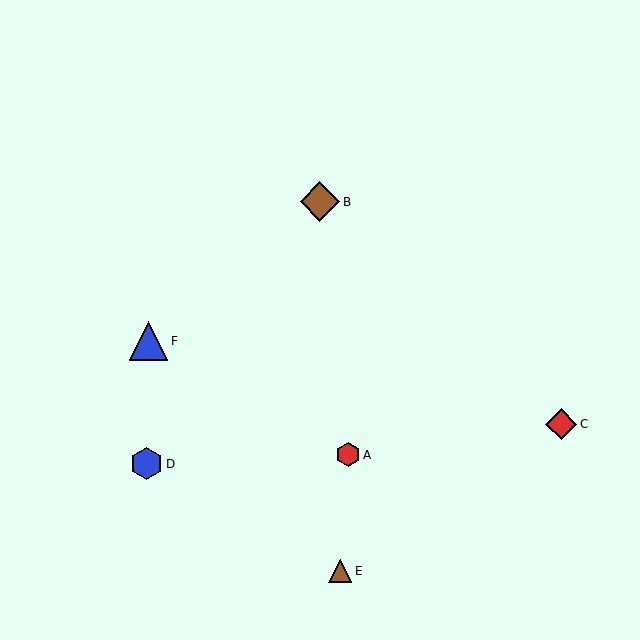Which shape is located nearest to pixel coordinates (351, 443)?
The red hexagon (labeled A) at (348, 455) is nearest to that location.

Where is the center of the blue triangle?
The center of the blue triangle is at (149, 341).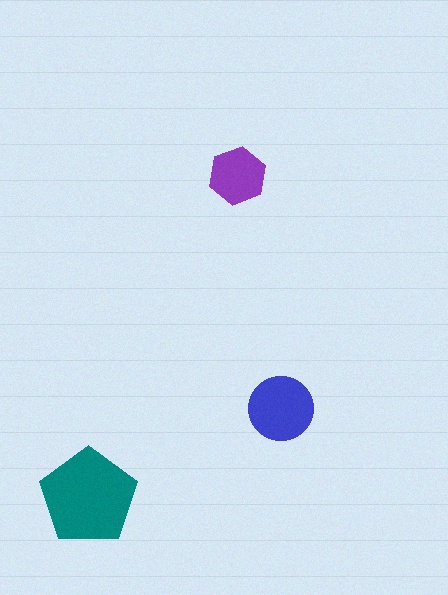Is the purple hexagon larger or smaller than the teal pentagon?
Smaller.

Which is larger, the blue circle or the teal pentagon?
The teal pentagon.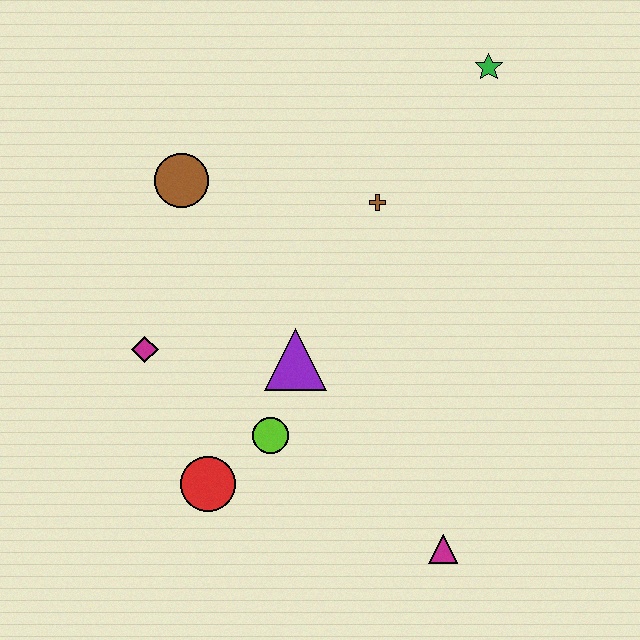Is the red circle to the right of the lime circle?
No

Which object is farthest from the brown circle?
The magenta triangle is farthest from the brown circle.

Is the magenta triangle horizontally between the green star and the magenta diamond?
Yes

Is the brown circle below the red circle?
No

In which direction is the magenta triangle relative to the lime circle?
The magenta triangle is to the right of the lime circle.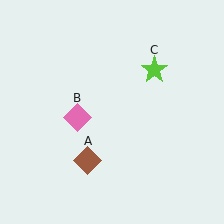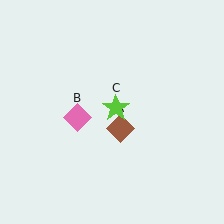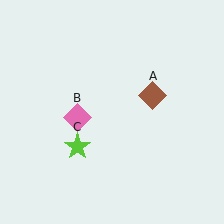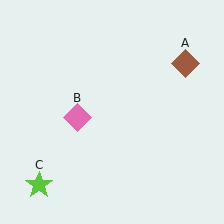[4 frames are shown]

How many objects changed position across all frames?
2 objects changed position: brown diamond (object A), lime star (object C).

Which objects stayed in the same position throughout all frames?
Pink diamond (object B) remained stationary.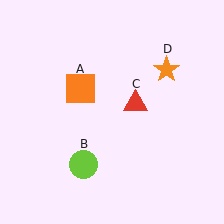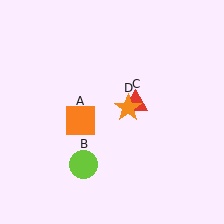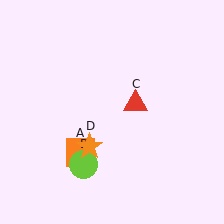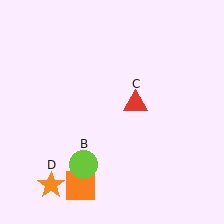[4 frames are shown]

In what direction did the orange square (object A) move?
The orange square (object A) moved down.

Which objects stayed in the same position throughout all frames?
Lime circle (object B) and red triangle (object C) remained stationary.